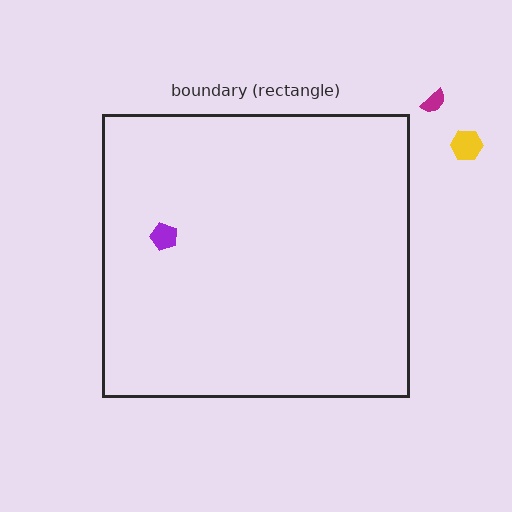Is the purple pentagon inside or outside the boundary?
Inside.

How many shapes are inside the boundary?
1 inside, 2 outside.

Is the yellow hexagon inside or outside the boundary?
Outside.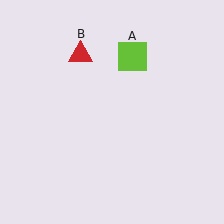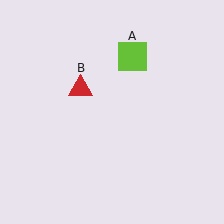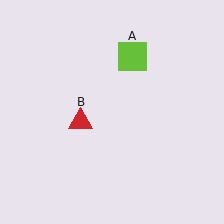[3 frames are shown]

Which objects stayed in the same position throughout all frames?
Lime square (object A) remained stationary.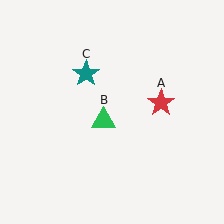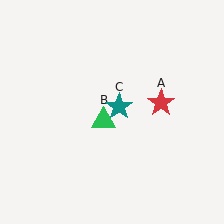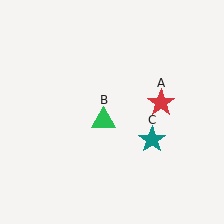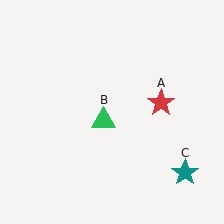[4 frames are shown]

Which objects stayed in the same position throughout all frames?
Red star (object A) and green triangle (object B) remained stationary.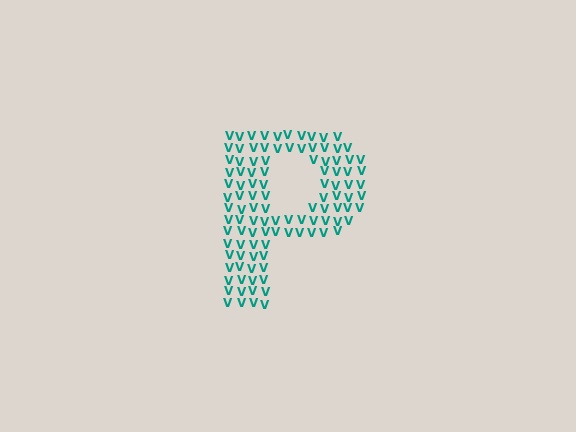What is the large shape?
The large shape is the letter P.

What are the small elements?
The small elements are letter V's.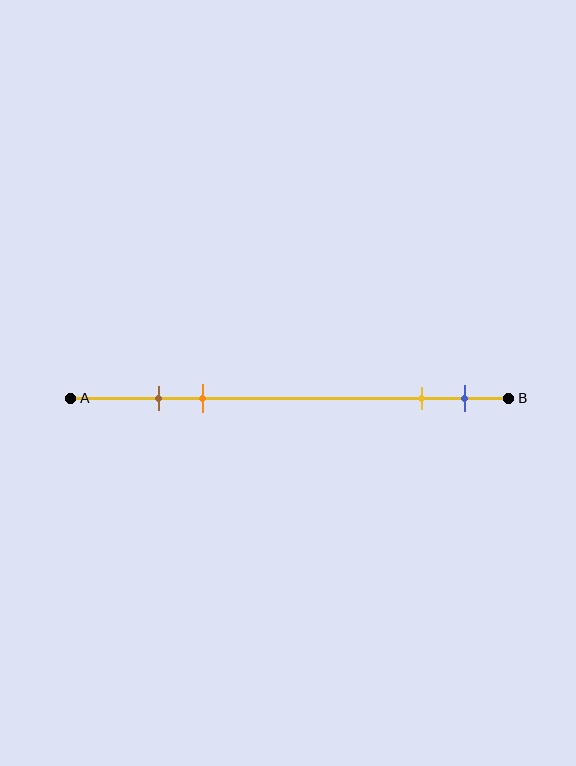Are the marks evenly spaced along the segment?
No, the marks are not evenly spaced.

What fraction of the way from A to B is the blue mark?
The blue mark is approximately 90% (0.9) of the way from A to B.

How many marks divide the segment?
There are 4 marks dividing the segment.